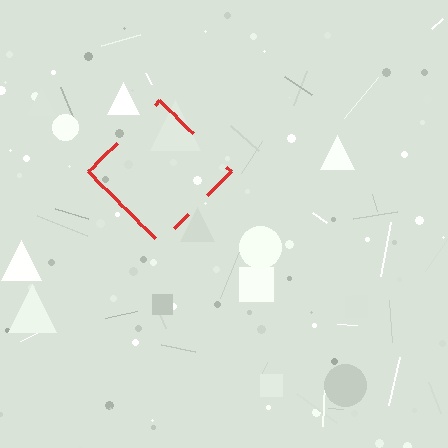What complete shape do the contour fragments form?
The contour fragments form a diamond.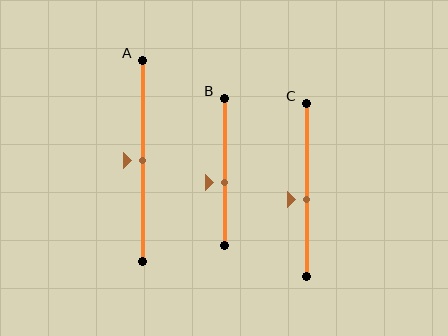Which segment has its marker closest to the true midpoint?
Segment A has its marker closest to the true midpoint.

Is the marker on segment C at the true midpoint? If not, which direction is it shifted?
No, the marker on segment C is shifted downward by about 6% of the segment length.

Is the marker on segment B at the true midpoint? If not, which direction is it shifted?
No, the marker on segment B is shifted downward by about 7% of the segment length.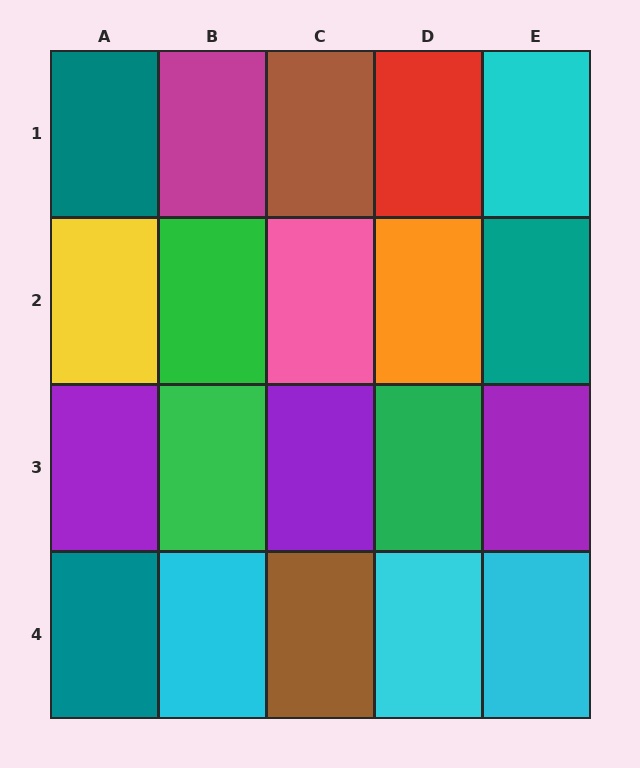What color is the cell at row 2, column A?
Yellow.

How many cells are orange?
1 cell is orange.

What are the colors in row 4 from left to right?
Teal, cyan, brown, cyan, cyan.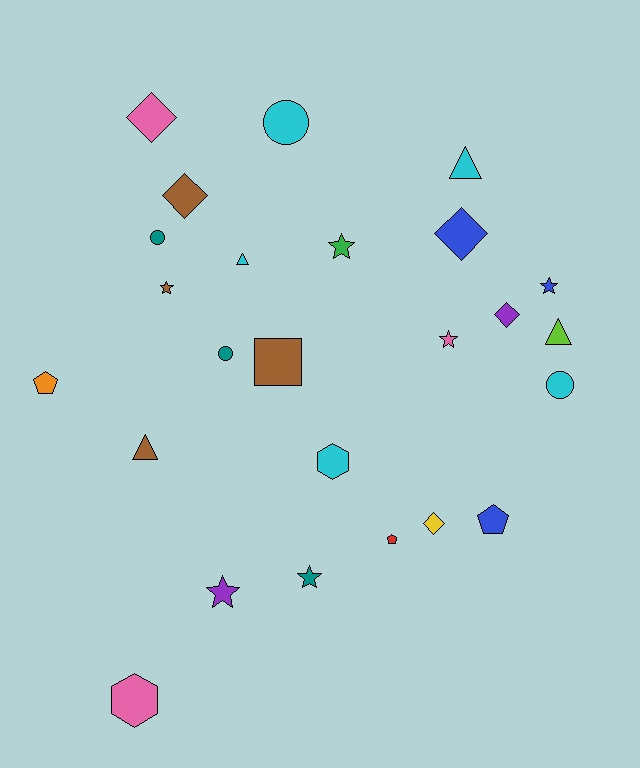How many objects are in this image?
There are 25 objects.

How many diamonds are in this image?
There are 5 diamonds.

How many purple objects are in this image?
There are 2 purple objects.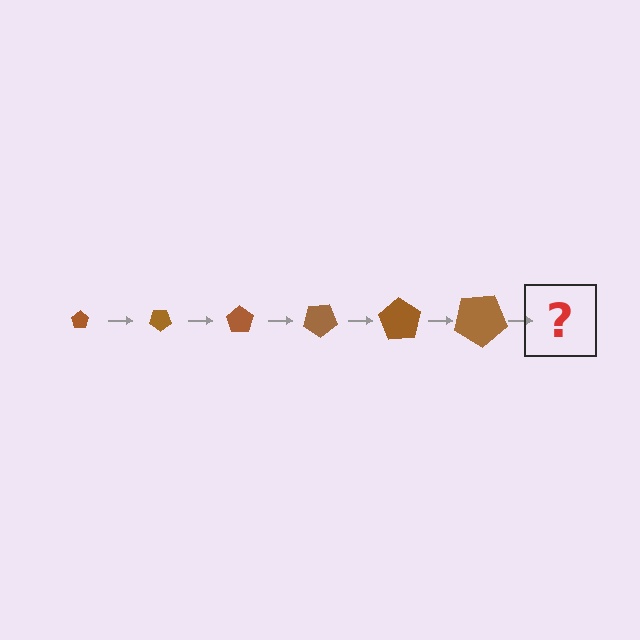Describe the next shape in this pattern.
It should be a pentagon, larger than the previous one and rotated 210 degrees from the start.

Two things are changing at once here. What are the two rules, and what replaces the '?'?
The two rules are that the pentagon grows larger each step and it rotates 35 degrees each step. The '?' should be a pentagon, larger than the previous one and rotated 210 degrees from the start.